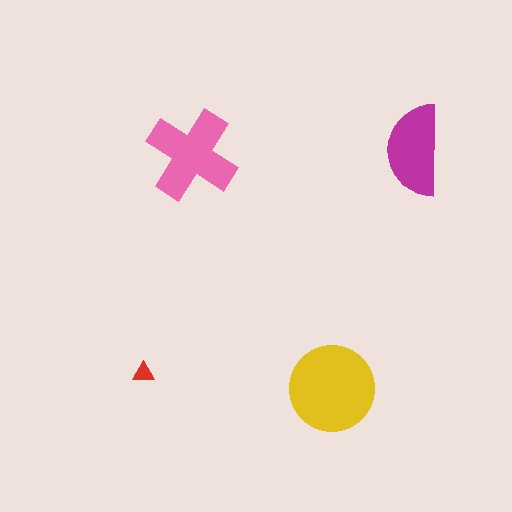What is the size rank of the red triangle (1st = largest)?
4th.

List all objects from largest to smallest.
The yellow circle, the pink cross, the magenta semicircle, the red triangle.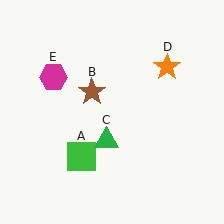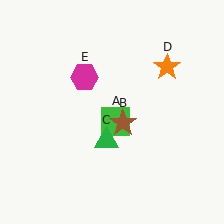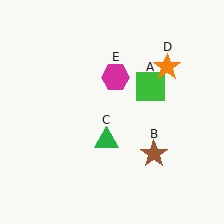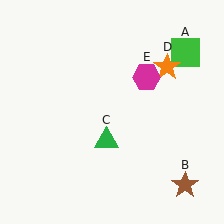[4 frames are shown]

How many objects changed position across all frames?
3 objects changed position: green square (object A), brown star (object B), magenta hexagon (object E).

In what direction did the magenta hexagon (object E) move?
The magenta hexagon (object E) moved right.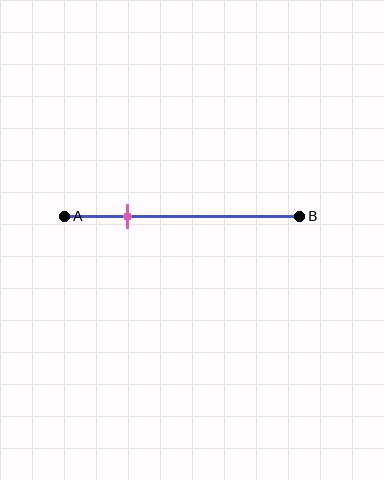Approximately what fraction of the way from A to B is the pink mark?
The pink mark is approximately 25% of the way from A to B.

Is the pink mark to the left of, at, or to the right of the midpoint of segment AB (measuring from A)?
The pink mark is to the left of the midpoint of segment AB.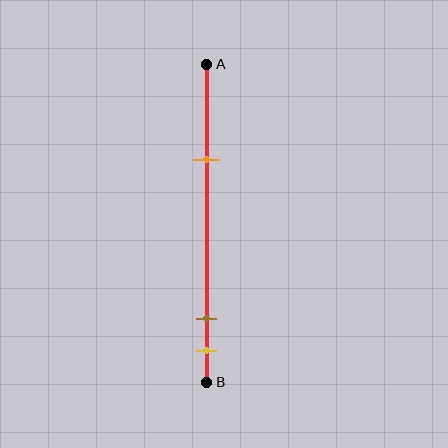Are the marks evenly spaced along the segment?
No, the marks are not evenly spaced.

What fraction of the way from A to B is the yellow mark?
The yellow mark is approximately 90% (0.9) of the way from A to B.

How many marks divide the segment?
There are 3 marks dividing the segment.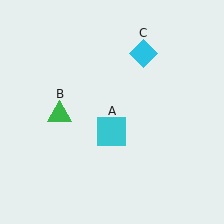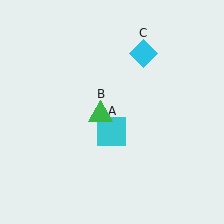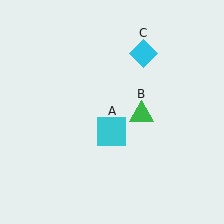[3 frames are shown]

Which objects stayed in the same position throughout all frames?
Cyan square (object A) and cyan diamond (object C) remained stationary.